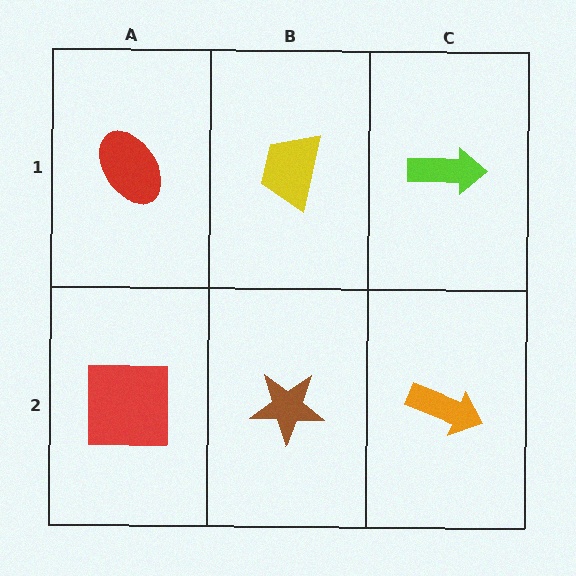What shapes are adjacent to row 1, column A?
A red square (row 2, column A), a yellow trapezoid (row 1, column B).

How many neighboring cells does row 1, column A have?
2.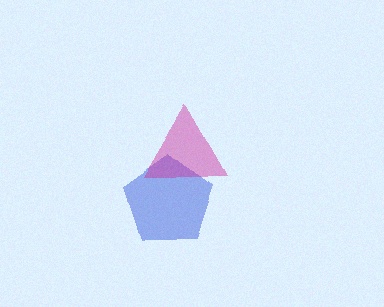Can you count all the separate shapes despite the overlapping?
Yes, there are 2 separate shapes.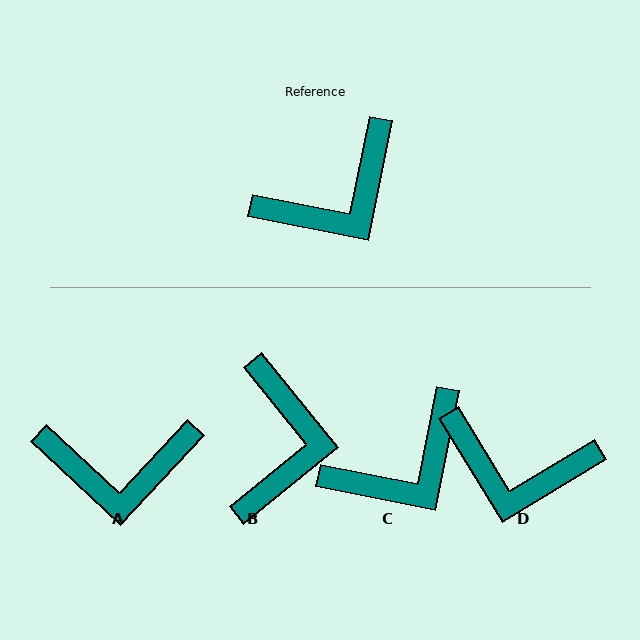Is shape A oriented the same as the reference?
No, it is off by about 32 degrees.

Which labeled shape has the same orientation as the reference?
C.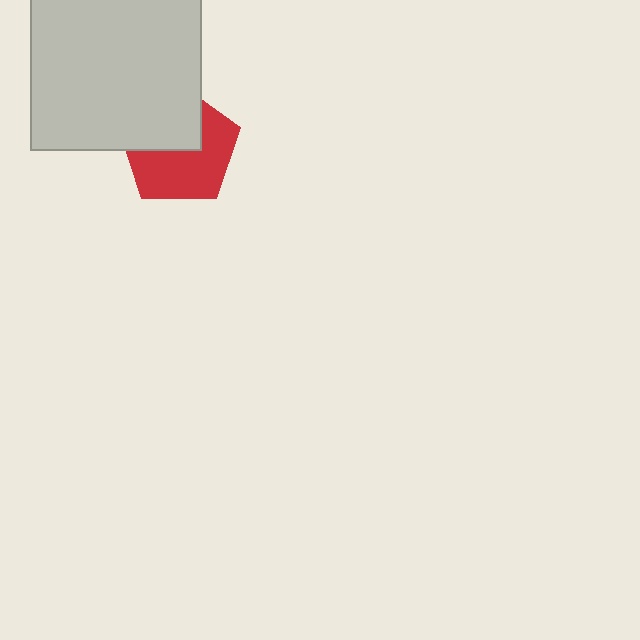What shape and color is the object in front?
The object in front is a light gray rectangle.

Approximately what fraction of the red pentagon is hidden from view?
Roughly 41% of the red pentagon is hidden behind the light gray rectangle.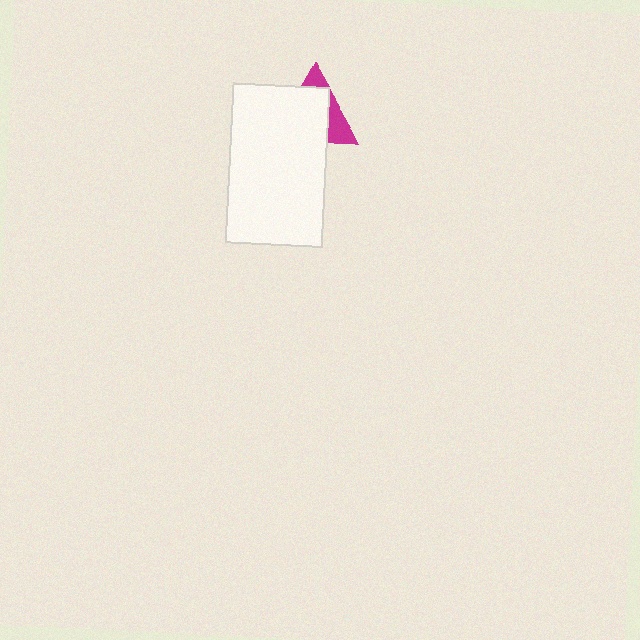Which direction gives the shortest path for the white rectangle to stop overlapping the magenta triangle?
Moving toward the lower-left gives the shortest separation.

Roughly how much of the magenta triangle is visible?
A small part of it is visible (roughly 32%).